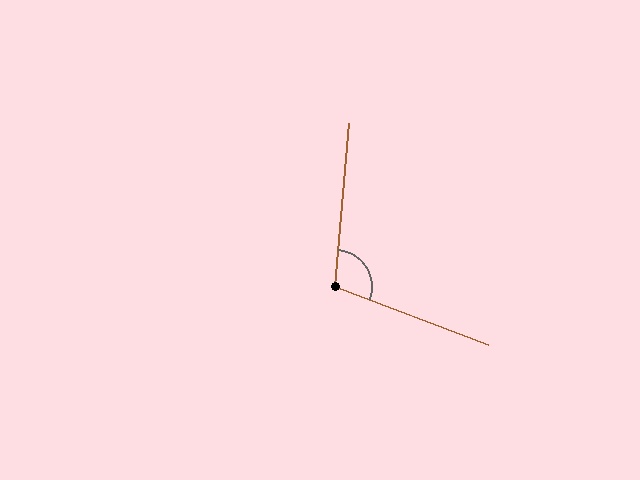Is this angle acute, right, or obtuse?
It is obtuse.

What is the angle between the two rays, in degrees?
Approximately 106 degrees.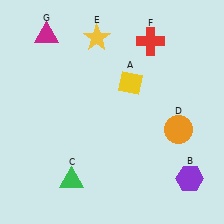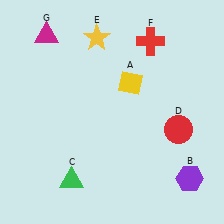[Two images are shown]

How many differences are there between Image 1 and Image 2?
There is 1 difference between the two images.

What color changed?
The circle (D) changed from orange in Image 1 to red in Image 2.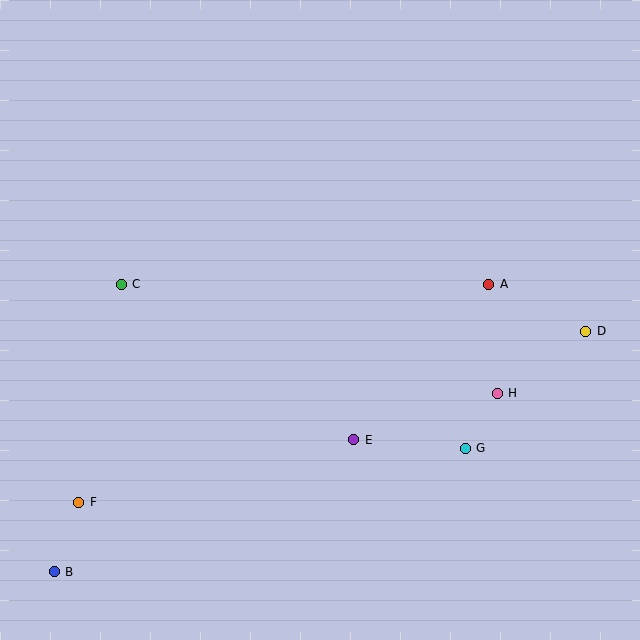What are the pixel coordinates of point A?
Point A is at (489, 284).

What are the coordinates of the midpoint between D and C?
The midpoint between D and C is at (353, 308).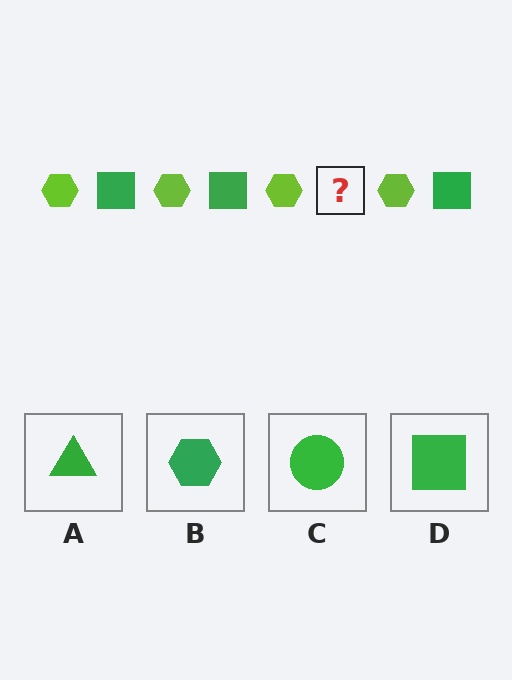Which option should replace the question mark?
Option D.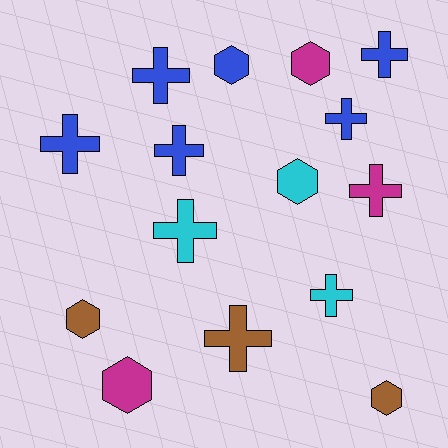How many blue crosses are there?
There are 5 blue crosses.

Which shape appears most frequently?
Cross, with 9 objects.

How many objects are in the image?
There are 15 objects.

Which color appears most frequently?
Blue, with 6 objects.